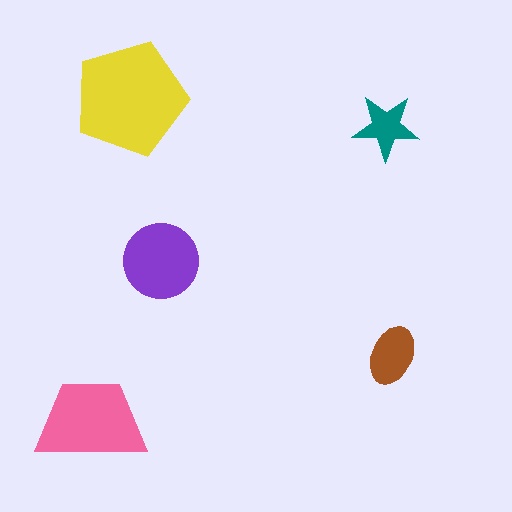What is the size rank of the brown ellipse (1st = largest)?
4th.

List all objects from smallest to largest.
The teal star, the brown ellipse, the purple circle, the pink trapezoid, the yellow pentagon.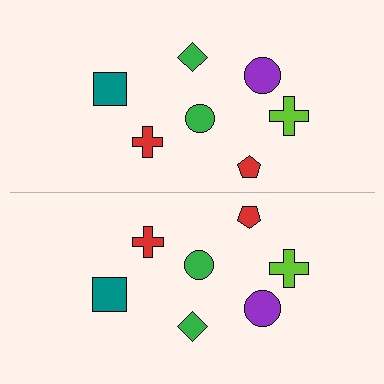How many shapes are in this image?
There are 14 shapes in this image.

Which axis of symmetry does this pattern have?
The pattern has a horizontal axis of symmetry running through the center of the image.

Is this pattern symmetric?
Yes, this pattern has bilateral (reflection) symmetry.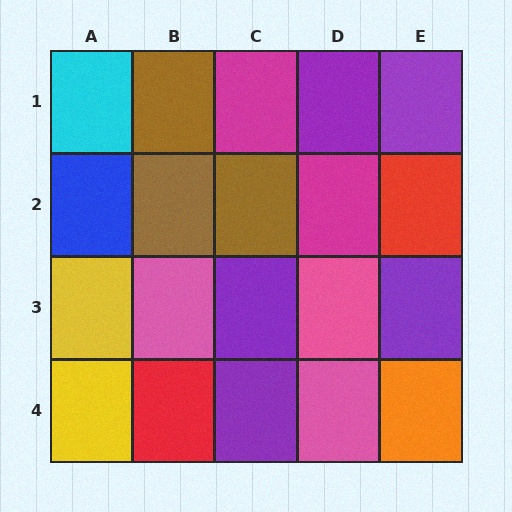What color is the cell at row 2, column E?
Red.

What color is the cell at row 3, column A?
Yellow.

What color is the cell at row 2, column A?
Blue.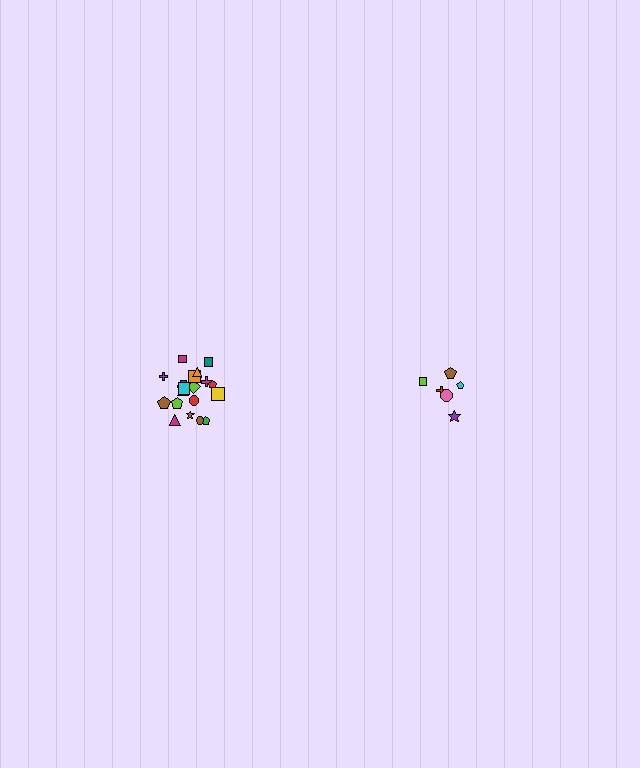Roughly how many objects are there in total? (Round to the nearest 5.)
Roughly 30 objects in total.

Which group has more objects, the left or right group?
The left group.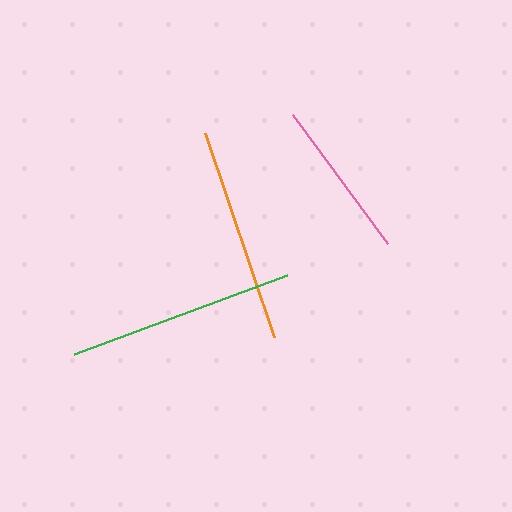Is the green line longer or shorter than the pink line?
The green line is longer than the pink line.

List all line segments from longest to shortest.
From longest to shortest: green, orange, pink.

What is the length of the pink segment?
The pink segment is approximately 160 pixels long.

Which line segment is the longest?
The green line is the longest at approximately 227 pixels.